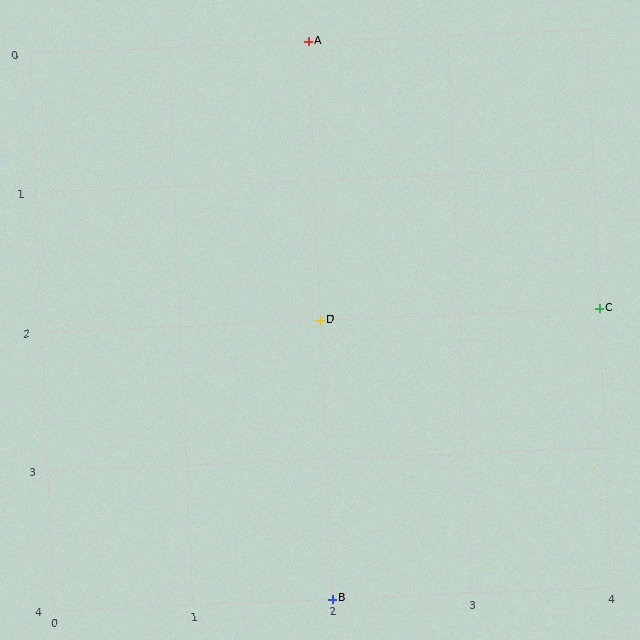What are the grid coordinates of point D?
Point D is at grid coordinates (2, 2).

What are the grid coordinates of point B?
Point B is at grid coordinates (2, 4).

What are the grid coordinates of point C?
Point C is at grid coordinates (4, 2).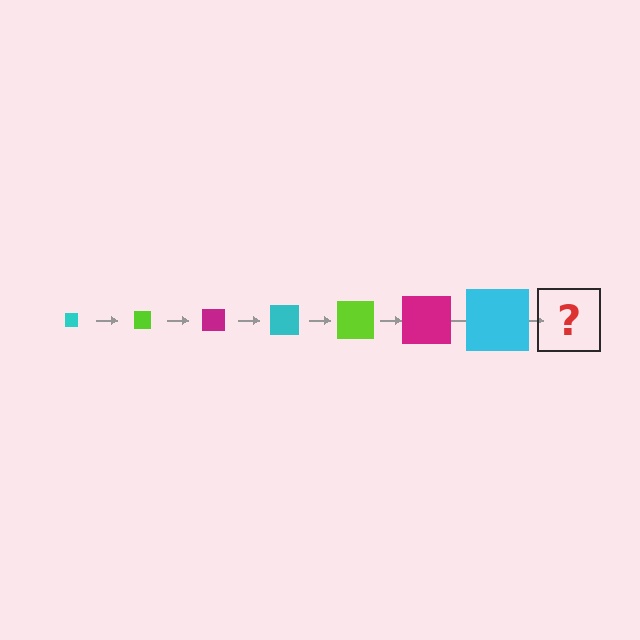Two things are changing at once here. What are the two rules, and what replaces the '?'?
The two rules are that the square grows larger each step and the color cycles through cyan, lime, and magenta. The '?' should be a lime square, larger than the previous one.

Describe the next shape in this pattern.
It should be a lime square, larger than the previous one.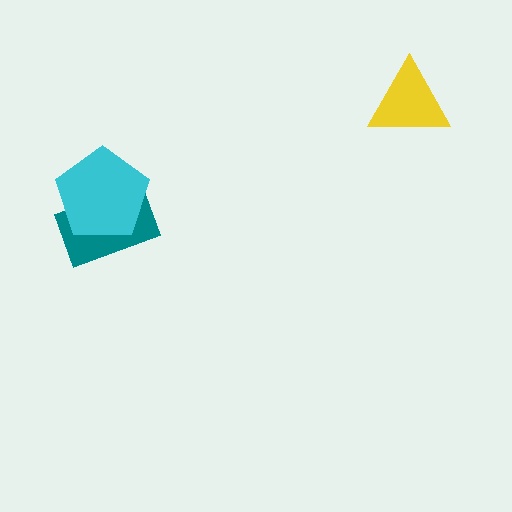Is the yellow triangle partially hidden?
No, no other shape covers it.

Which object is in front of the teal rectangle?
The cyan pentagon is in front of the teal rectangle.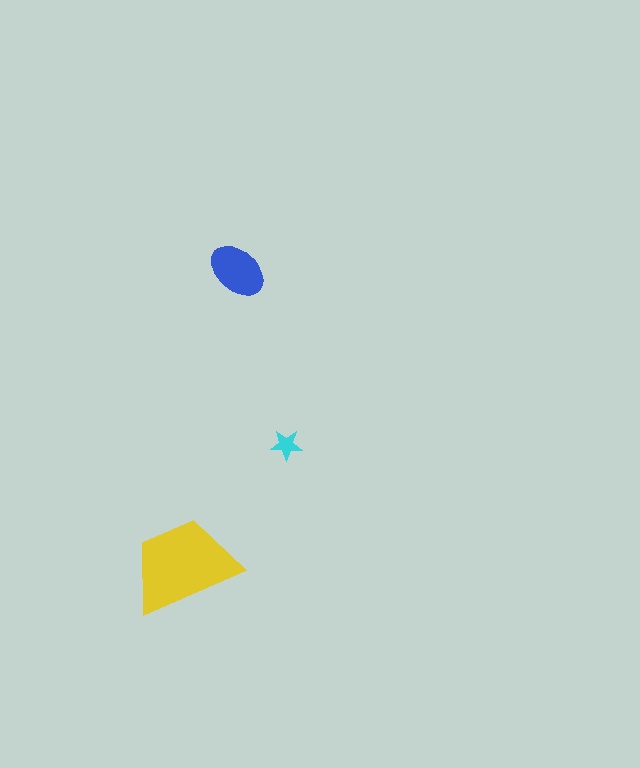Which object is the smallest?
The cyan star.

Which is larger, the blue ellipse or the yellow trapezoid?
The yellow trapezoid.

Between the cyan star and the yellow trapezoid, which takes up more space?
The yellow trapezoid.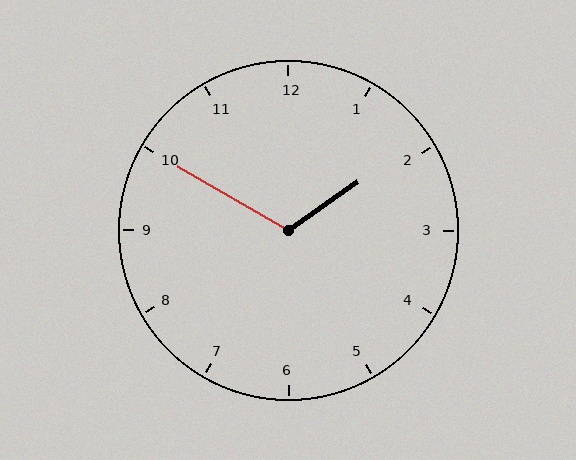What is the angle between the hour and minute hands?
Approximately 115 degrees.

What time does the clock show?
1:50.